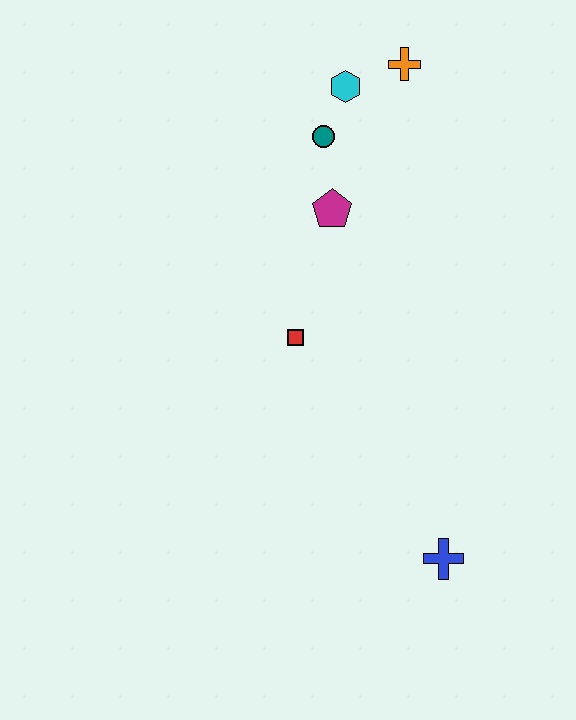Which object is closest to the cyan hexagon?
The teal circle is closest to the cyan hexagon.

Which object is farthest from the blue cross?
The orange cross is farthest from the blue cross.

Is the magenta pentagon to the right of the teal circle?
Yes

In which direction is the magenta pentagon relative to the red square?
The magenta pentagon is above the red square.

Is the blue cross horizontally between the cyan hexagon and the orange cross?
No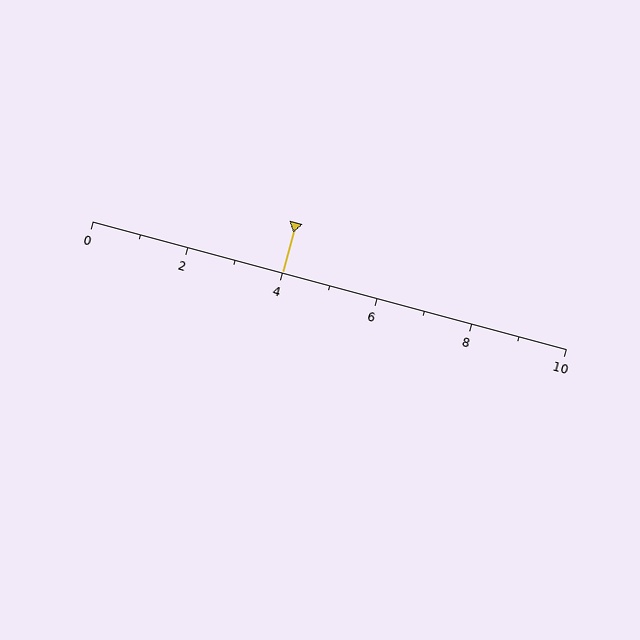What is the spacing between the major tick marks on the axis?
The major ticks are spaced 2 apart.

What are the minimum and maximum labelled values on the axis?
The axis runs from 0 to 10.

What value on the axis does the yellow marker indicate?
The marker indicates approximately 4.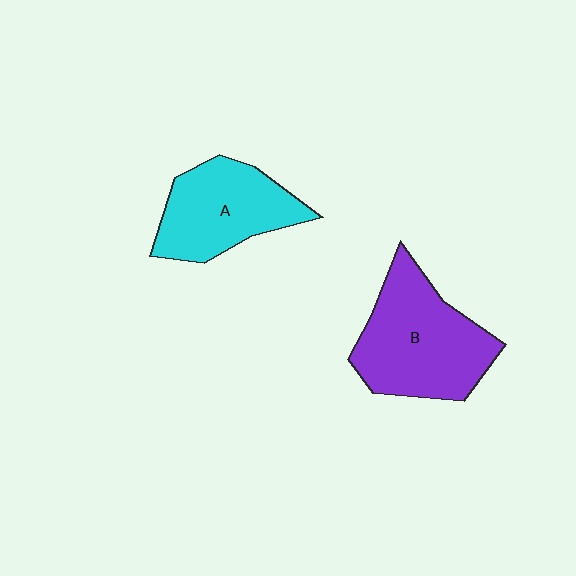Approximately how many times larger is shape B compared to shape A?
Approximately 1.3 times.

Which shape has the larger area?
Shape B (purple).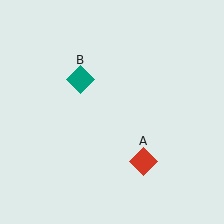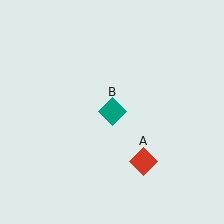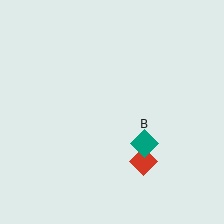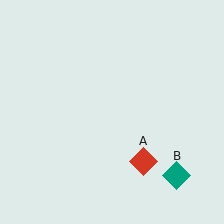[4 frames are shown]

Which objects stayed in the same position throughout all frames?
Red diamond (object A) remained stationary.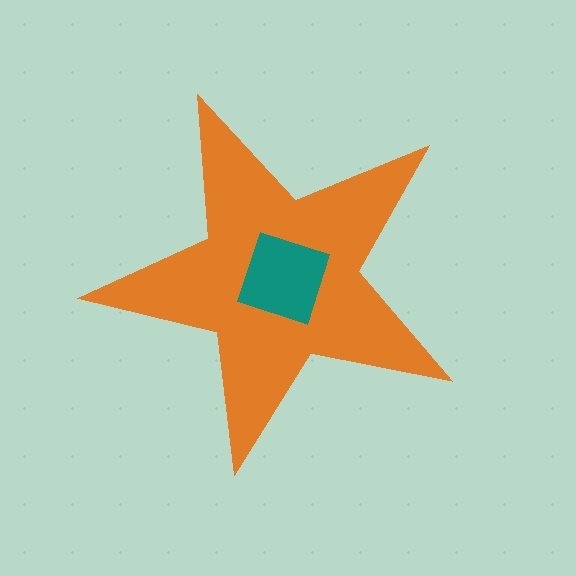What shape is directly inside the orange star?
The teal square.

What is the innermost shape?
The teal square.